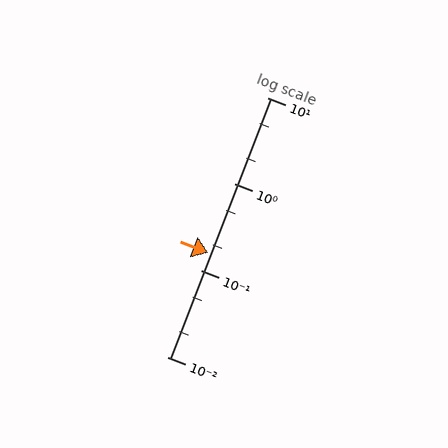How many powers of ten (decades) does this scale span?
The scale spans 3 decades, from 0.01 to 10.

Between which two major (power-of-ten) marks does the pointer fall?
The pointer is between 0.1 and 1.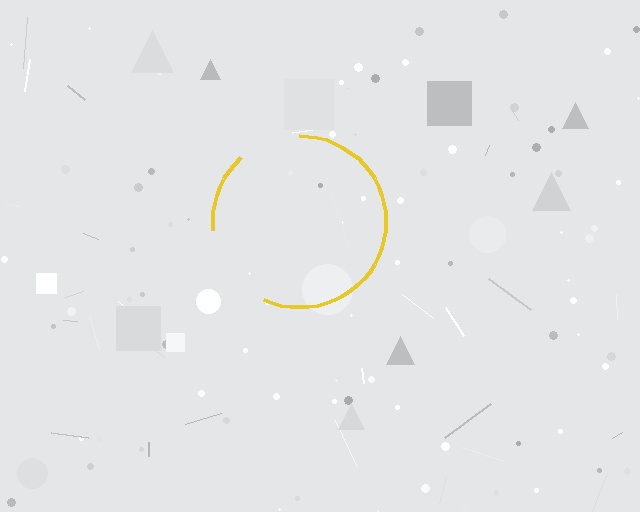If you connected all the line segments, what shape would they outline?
They would outline a circle.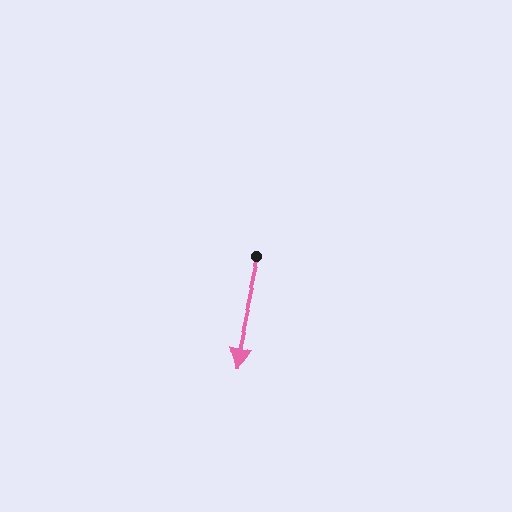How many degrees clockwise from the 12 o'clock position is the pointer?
Approximately 192 degrees.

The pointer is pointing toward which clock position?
Roughly 6 o'clock.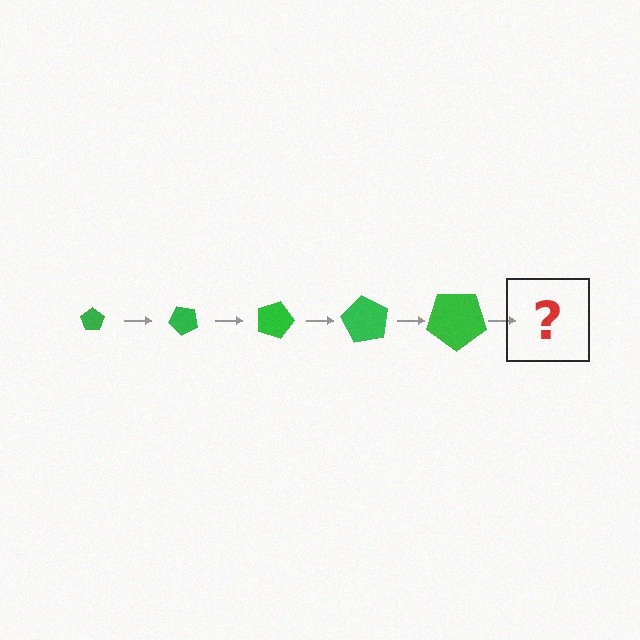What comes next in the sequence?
The next element should be a pentagon, larger than the previous one and rotated 225 degrees from the start.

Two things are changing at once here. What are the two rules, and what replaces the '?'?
The two rules are that the pentagon grows larger each step and it rotates 45 degrees each step. The '?' should be a pentagon, larger than the previous one and rotated 225 degrees from the start.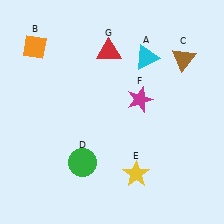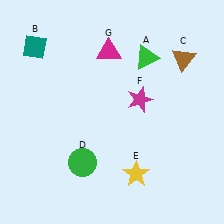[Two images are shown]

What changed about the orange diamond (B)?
In Image 1, B is orange. In Image 2, it changed to teal.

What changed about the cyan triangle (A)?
In Image 1, A is cyan. In Image 2, it changed to green.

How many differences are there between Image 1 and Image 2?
There are 3 differences between the two images.